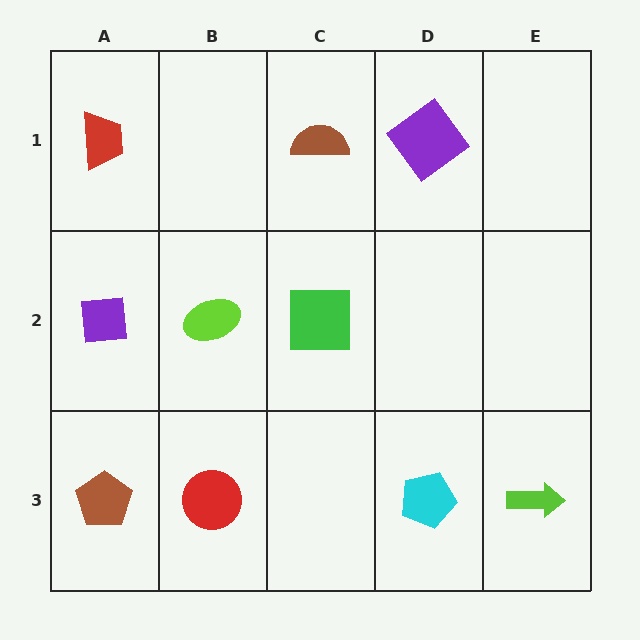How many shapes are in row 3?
4 shapes.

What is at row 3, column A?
A brown pentagon.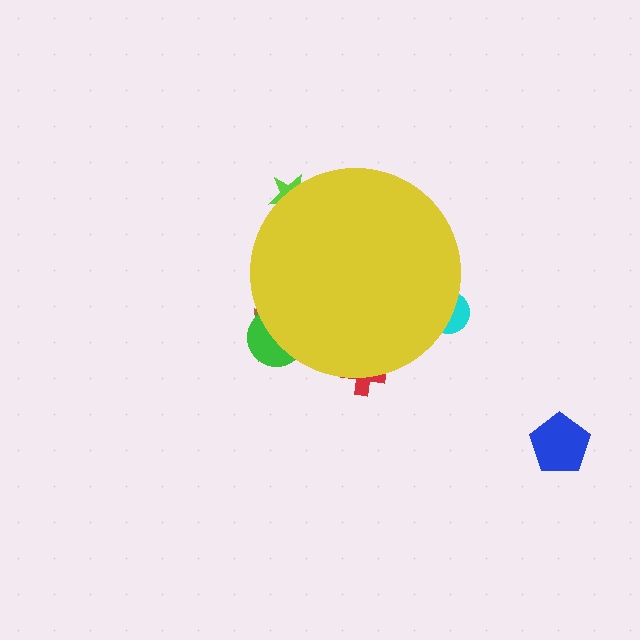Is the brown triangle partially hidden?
Yes, the brown triangle is partially hidden behind the yellow circle.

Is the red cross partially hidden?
Yes, the red cross is partially hidden behind the yellow circle.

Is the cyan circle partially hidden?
Yes, the cyan circle is partially hidden behind the yellow circle.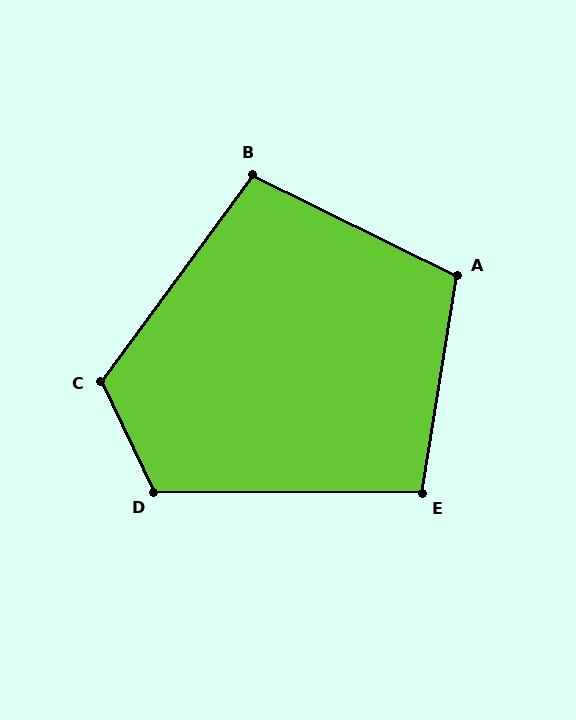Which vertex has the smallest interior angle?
E, at approximately 99 degrees.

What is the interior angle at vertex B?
Approximately 100 degrees (obtuse).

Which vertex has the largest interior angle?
C, at approximately 118 degrees.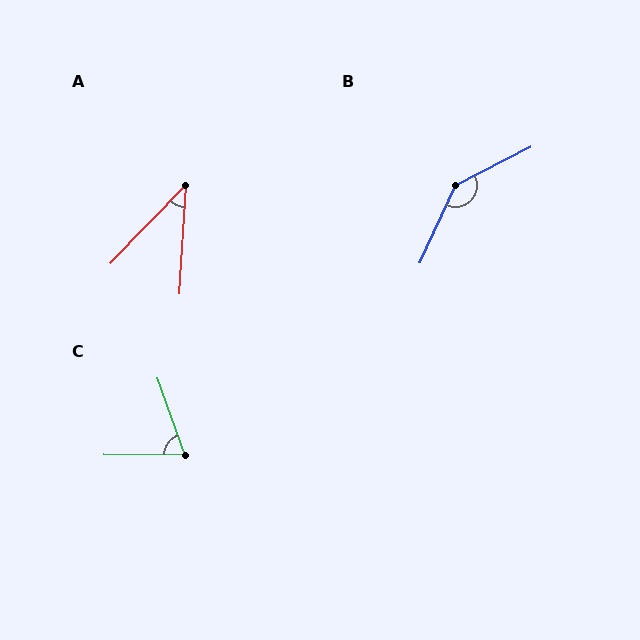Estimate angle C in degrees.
Approximately 69 degrees.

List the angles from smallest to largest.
A (41°), C (69°), B (141°).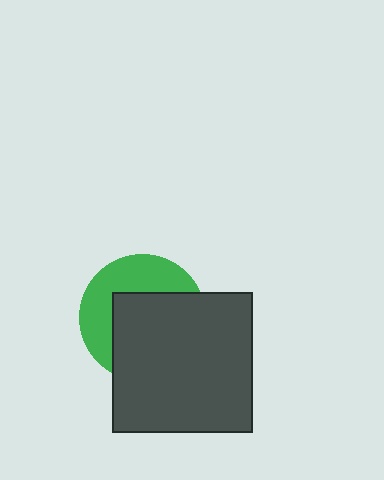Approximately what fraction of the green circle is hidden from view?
Roughly 59% of the green circle is hidden behind the dark gray square.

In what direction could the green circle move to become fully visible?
The green circle could move toward the upper-left. That would shift it out from behind the dark gray square entirely.